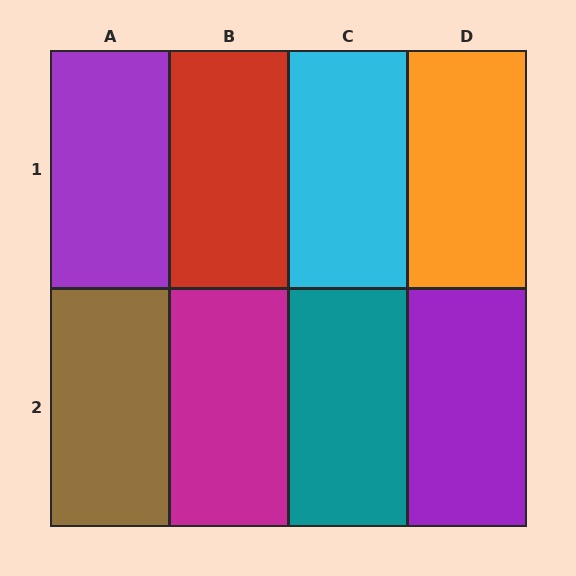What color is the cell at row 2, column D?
Purple.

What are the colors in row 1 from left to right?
Purple, red, cyan, orange.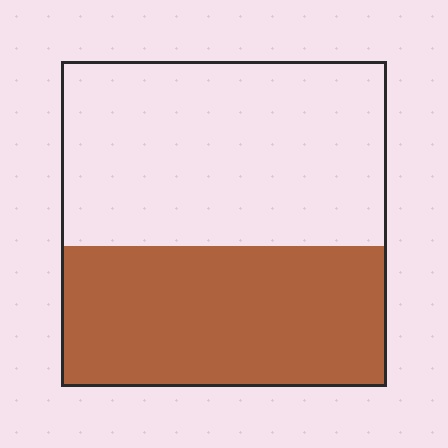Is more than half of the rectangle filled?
No.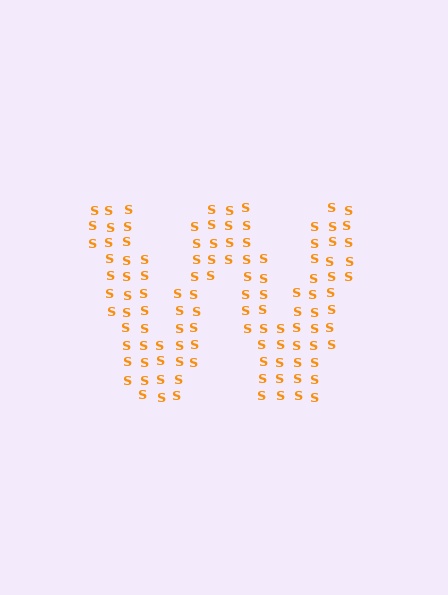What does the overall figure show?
The overall figure shows the letter W.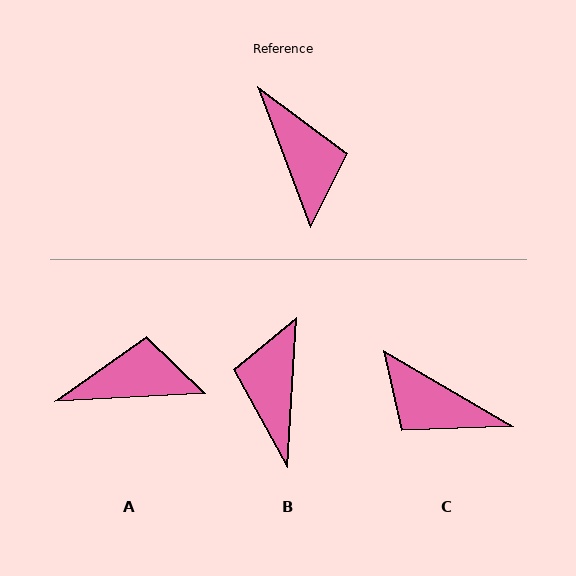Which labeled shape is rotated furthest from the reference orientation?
B, about 156 degrees away.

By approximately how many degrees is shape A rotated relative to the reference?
Approximately 72 degrees counter-clockwise.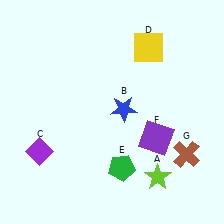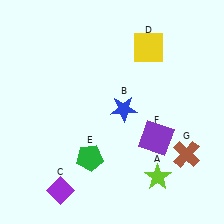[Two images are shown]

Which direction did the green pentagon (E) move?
The green pentagon (E) moved left.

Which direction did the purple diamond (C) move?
The purple diamond (C) moved down.